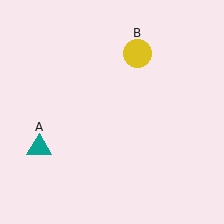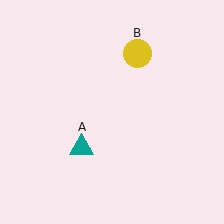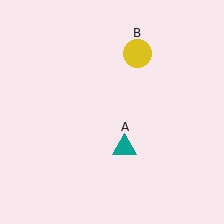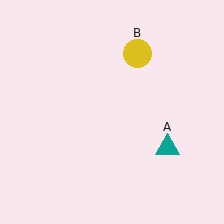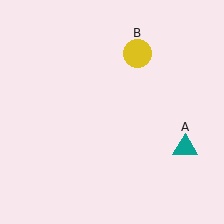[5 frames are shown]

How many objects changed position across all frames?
1 object changed position: teal triangle (object A).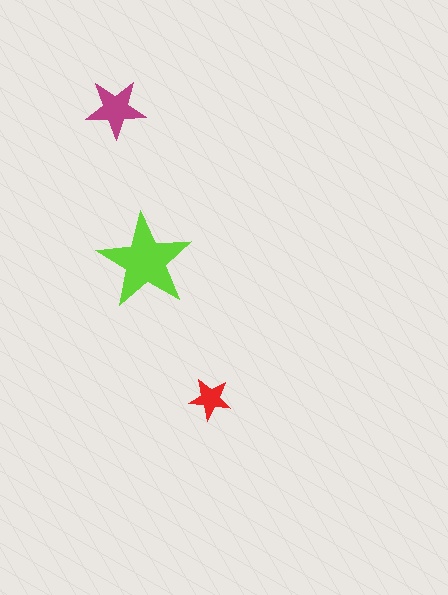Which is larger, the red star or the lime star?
The lime one.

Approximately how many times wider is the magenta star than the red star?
About 1.5 times wider.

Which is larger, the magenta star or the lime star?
The lime one.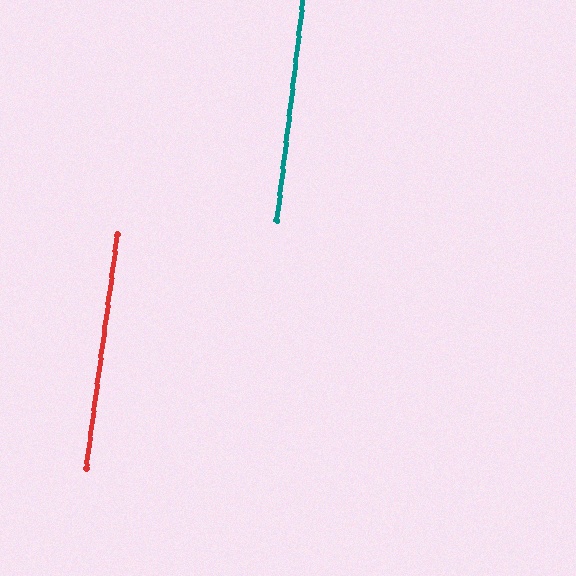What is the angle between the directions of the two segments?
Approximately 1 degree.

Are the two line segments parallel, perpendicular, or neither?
Parallel — their directions differ by only 0.8°.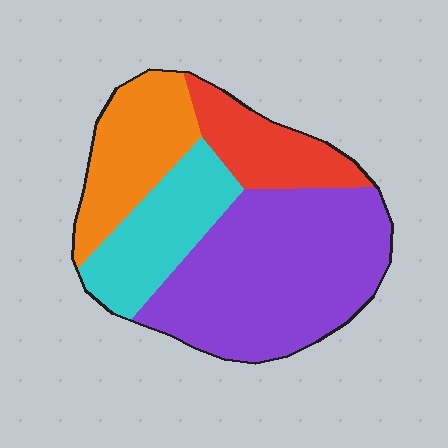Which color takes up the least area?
Red, at roughly 15%.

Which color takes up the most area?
Purple, at roughly 45%.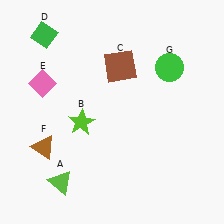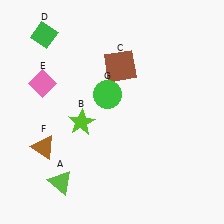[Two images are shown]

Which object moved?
The green circle (G) moved left.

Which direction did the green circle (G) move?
The green circle (G) moved left.